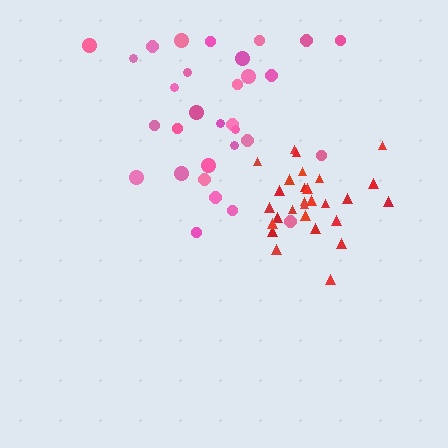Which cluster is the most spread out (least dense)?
Pink.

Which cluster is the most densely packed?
Red.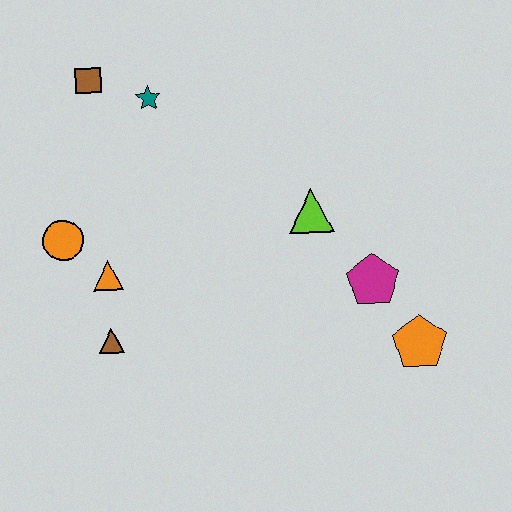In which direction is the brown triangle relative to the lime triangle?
The brown triangle is to the left of the lime triangle.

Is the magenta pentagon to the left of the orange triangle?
No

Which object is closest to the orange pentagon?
The magenta pentagon is closest to the orange pentagon.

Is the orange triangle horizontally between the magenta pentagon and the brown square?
Yes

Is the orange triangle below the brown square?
Yes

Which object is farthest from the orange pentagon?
The brown square is farthest from the orange pentagon.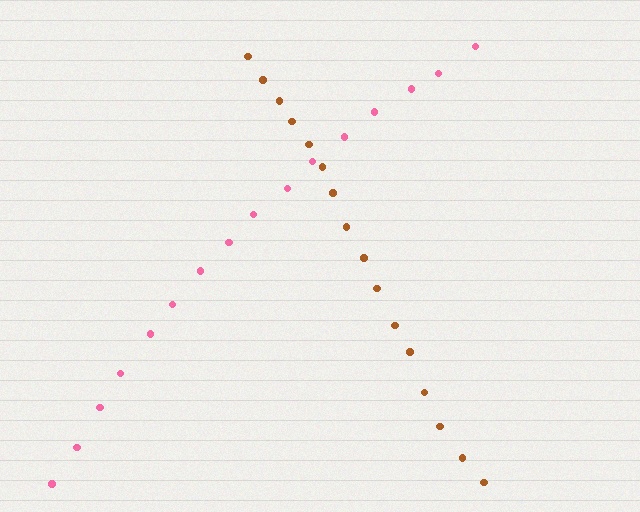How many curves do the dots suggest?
There are 2 distinct paths.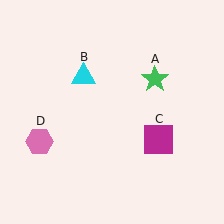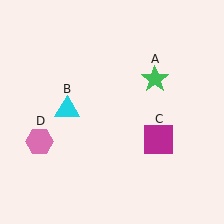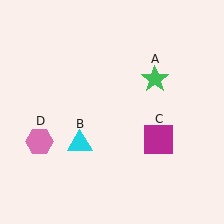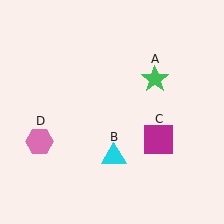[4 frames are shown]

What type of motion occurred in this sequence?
The cyan triangle (object B) rotated counterclockwise around the center of the scene.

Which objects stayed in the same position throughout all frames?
Green star (object A) and magenta square (object C) and pink hexagon (object D) remained stationary.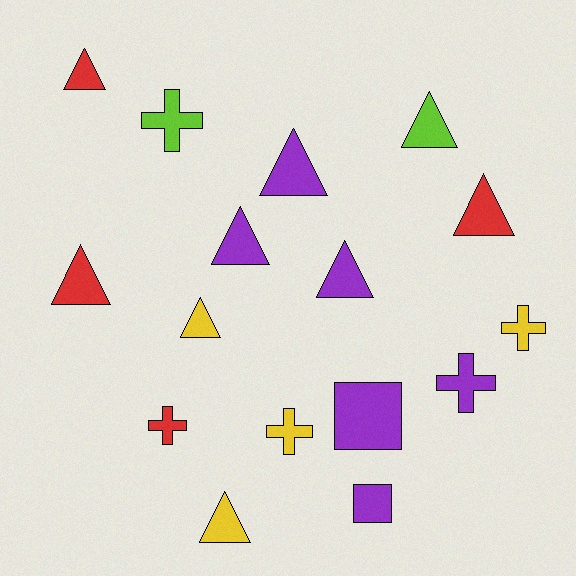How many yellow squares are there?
There are no yellow squares.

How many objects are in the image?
There are 16 objects.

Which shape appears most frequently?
Triangle, with 9 objects.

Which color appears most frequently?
Purple, with 6 objects.